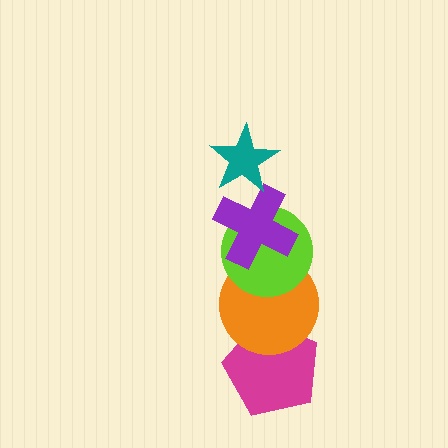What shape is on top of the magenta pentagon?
The orange circle is on top of the magenta pentagon.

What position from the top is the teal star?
The teal star is 1st from the top.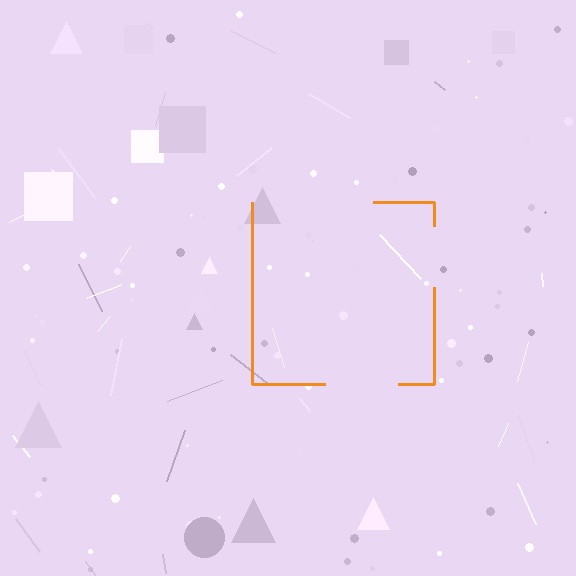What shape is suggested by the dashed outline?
The dashed outline suggests a square.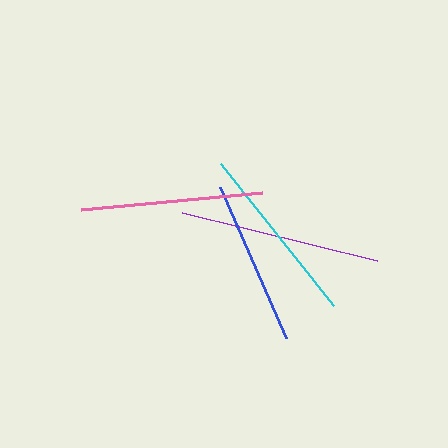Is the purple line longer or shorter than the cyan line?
The purple line is longer than the cyan line.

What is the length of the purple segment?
The purple segment is approximately 201 pixels long.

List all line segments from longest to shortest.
From longest to shortest: purple, pink, cyan, blue.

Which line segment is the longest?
The purple line is the longest at approximately 201 pixels.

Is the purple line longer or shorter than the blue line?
The purple line is longer than the blue line.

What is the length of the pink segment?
The pink segment is approximately 182 pixels long.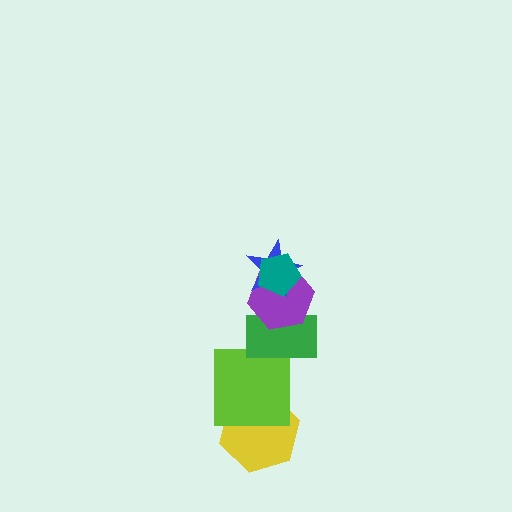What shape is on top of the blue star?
The teal pentagon is on top of the blue star.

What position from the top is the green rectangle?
The green rectangle is 4th from the top.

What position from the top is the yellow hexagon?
The yellow hexagon is 6th from the top.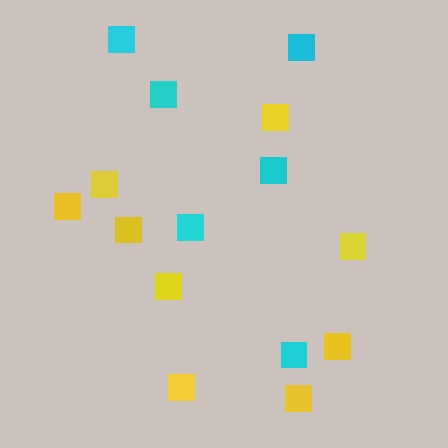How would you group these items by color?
There are 2 groups: one group of yellow squares (9) and one group of cyan squares (6).